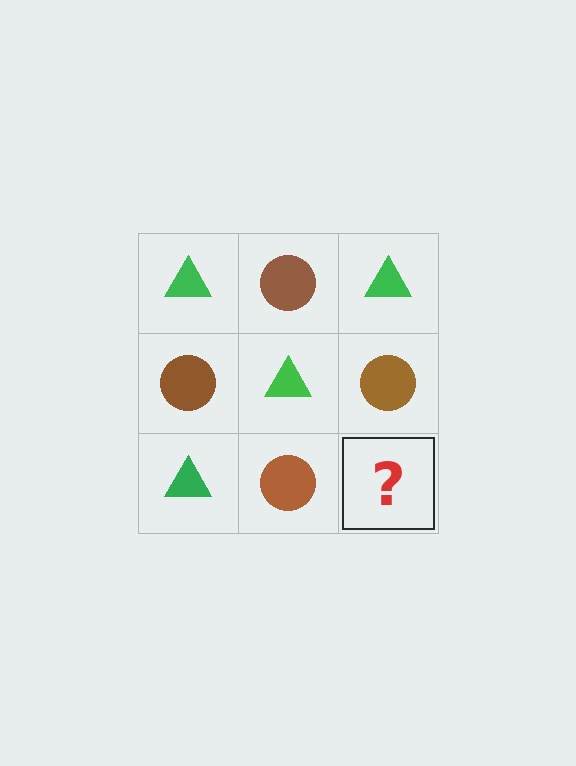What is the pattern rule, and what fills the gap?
The rule is that it alternates green triangle and brown circle in a checkerboard pattern. The gap should be filled with a green triangle.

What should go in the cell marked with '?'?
The missing cell should contain a green triangle.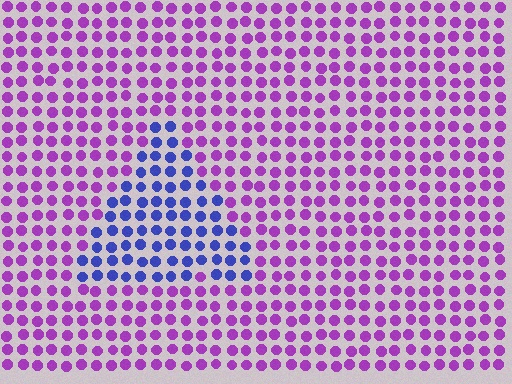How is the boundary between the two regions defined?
The boundary is defined purely by a slight shift in hue (about 55 degrees). Spacing, size, and orientation are identical on both sides.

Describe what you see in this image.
The image is filled with small purple elements in a uniform arrangement. A triangle-shaped region is visible where the elements are tinted to a slightly different hue, forming a subtle color boundary.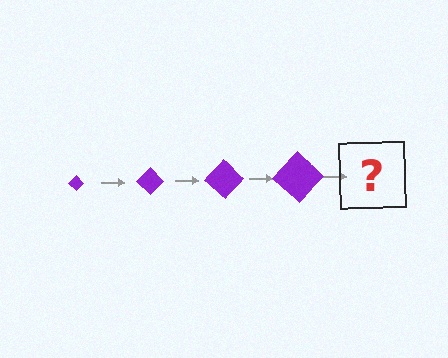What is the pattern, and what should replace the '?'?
The pattern is that the diamond gets progressively larger each step. The '?' should be a purple diamond, larger than the previous one.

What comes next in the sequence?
The next element should be a purple diamond, larger than the previous one.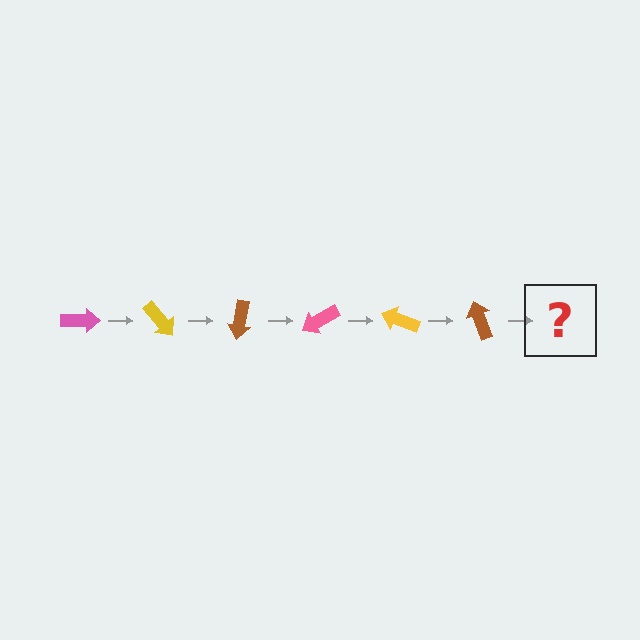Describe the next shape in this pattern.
It should be a pink arrow, rotated 300 degrees from the start.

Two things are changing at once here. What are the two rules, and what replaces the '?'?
The two rules are that it rotates 50 degrees each step and the color cycles through pink, yellow, and brown. The '?' should be a pink arrow, rotated 300 degrees from the start.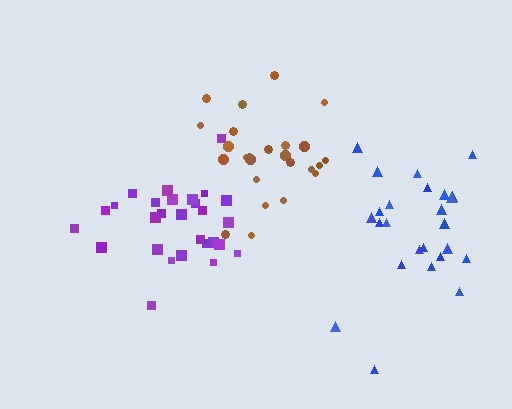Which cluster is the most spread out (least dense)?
Blue.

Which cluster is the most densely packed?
Purple.